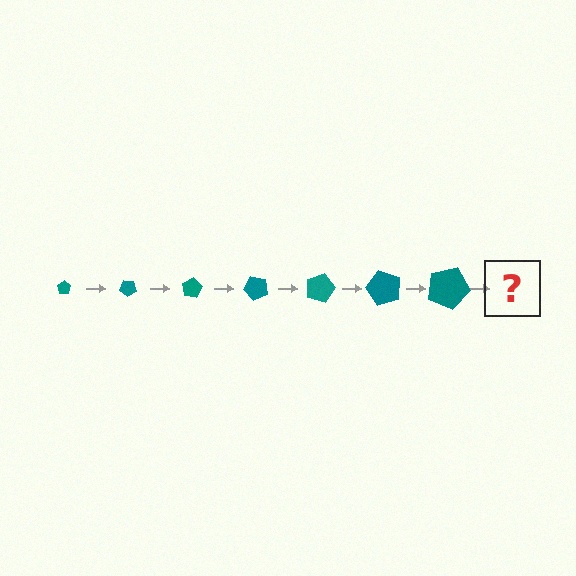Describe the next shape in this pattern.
It should be a pentagon, larger than the previous one and rotated 280 degrees from the start.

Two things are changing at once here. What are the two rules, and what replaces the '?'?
The two rules are that the pentagon grows larger each step and it rotates 40 degrees each step. The '?' should be a pentagon, larger than the previous one and rotated 280 degrees from the start.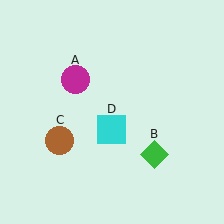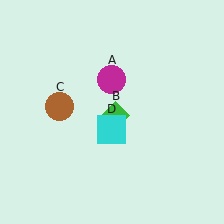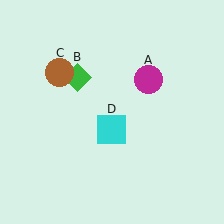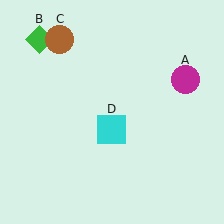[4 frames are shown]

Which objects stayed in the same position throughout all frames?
Cyan square (object D) remained stationary.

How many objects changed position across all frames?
3 objects changed position: magenta circle (object A), green diamond (object B), brown circle (object C).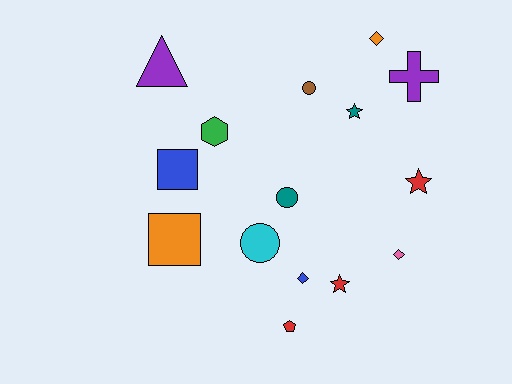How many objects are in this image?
There are 15 objects.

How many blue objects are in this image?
There are 2 blue objects.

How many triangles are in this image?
There is 1 triangle.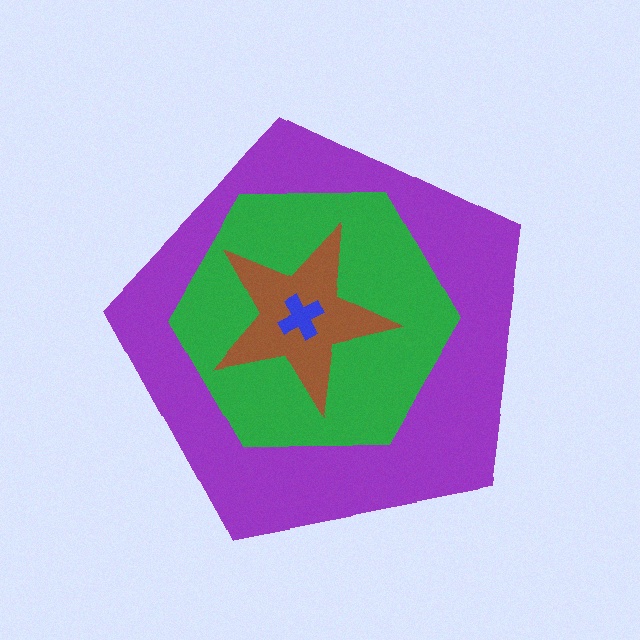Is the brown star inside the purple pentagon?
Yes.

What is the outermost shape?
The purple pentagon.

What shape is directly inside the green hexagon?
The brown star.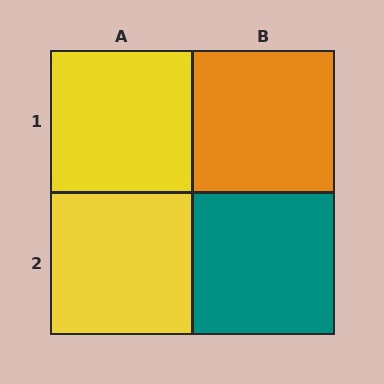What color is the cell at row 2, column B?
Teal.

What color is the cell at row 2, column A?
Yellow.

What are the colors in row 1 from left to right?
Yellow, orange.